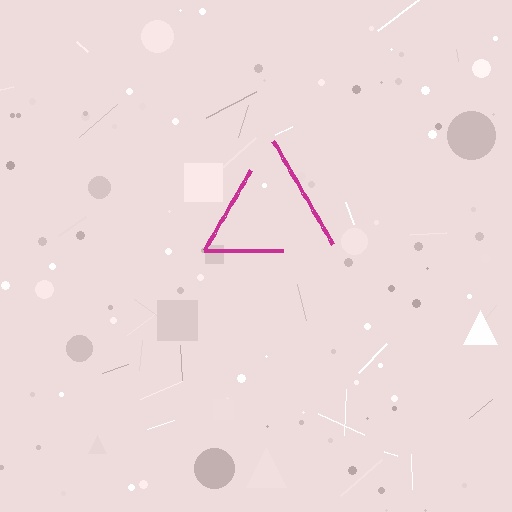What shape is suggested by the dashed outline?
The dashed outline suggests a triangle.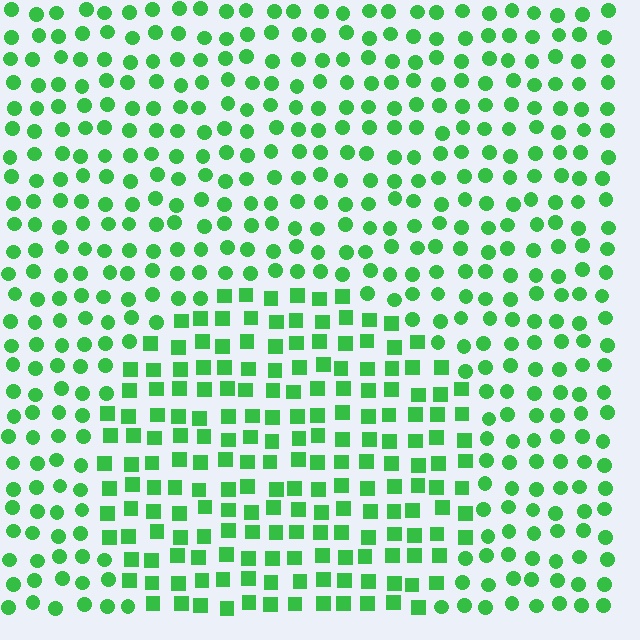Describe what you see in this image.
The image is filled with small green elements arranged in a uniform grid. A circle-shaped region contains squares, while the surrounding area contains circles. The boundary is defined purely by the change in element shape.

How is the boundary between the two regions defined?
The boundary is defined by a change in element shape: squares inside vs. circles outside. All elements share the same color and spacing.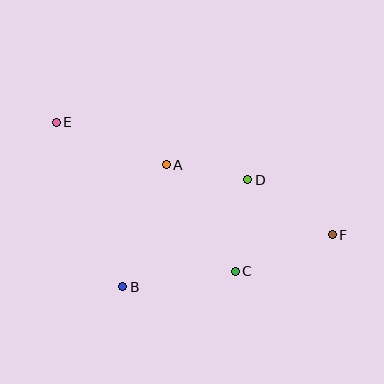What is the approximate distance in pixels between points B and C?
The distance between B and C is approximately 114 pixels.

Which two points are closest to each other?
Points A and D are closest to each other.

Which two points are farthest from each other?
Points E and F are farthest from each other.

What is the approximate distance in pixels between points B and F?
The distance between B and F is approximately 216 pixels.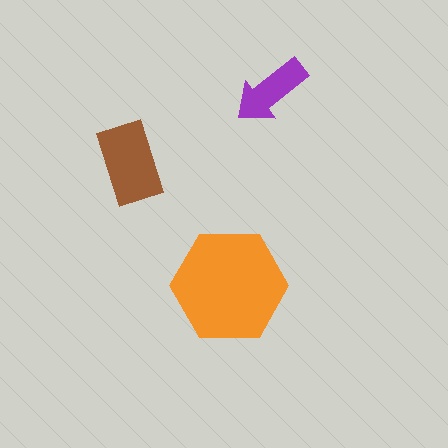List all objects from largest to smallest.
The orange hexagon, the brown rectangle, the purple arrow.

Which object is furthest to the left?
The brown rectangle is leftmost.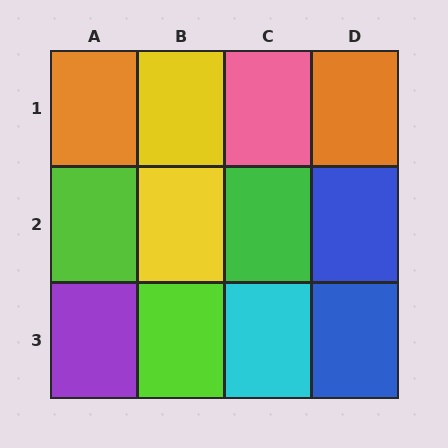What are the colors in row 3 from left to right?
Purple, lime, cyan, blue.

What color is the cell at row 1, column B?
Yellow.